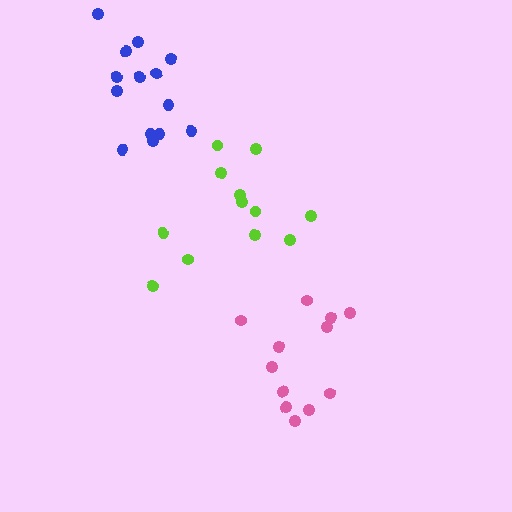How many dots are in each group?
Group 1: 12 dots, Group 2: 14 dots, Group 3: 12 dots (38 total).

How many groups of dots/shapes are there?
There are 3 groups.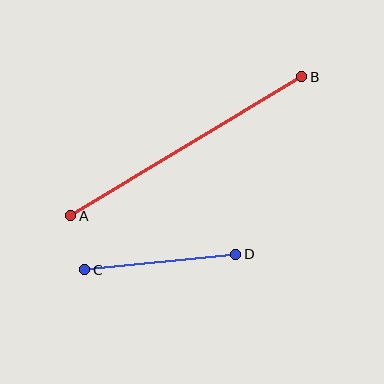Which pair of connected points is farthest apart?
Points A and B are farthest apart.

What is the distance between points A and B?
The distance is approximately 270 pixels.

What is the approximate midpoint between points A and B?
The midpoint is at approximately (186, 146) pixels.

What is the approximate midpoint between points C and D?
The midpoint is at approximately (160, 262) pixels.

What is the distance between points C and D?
The distance is approximately 152 pixels.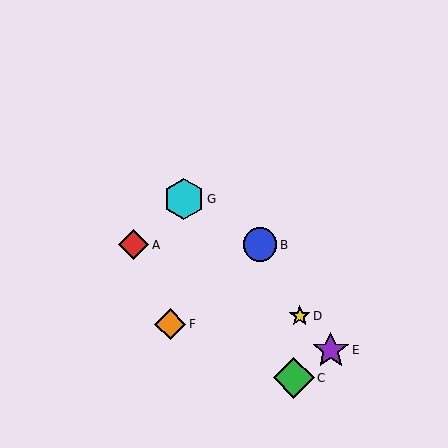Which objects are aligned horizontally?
Objects A, B are aligned horizontally.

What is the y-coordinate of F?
Object F is at y≈324.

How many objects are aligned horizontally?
2 objects (A, B) are aligned horizontally.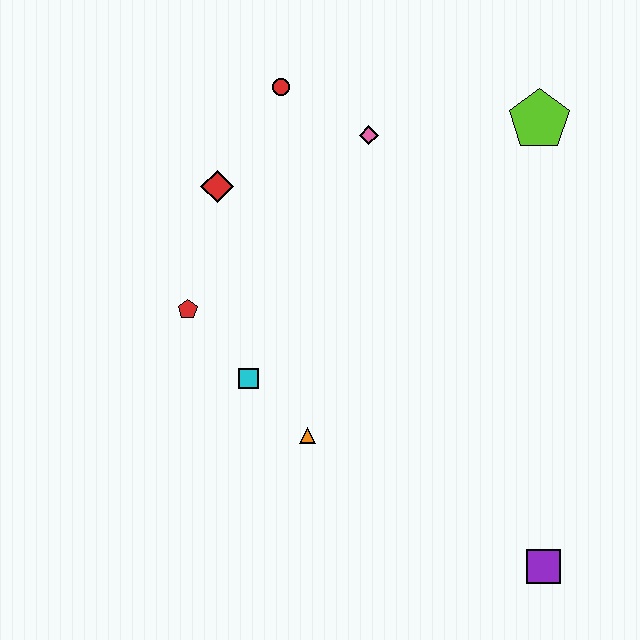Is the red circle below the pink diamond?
No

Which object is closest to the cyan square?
The orange triangle is closest to the cyan square.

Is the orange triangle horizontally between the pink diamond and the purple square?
No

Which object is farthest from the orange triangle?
The lime pentagon is farthest from the orange triangle.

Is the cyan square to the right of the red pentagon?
Yes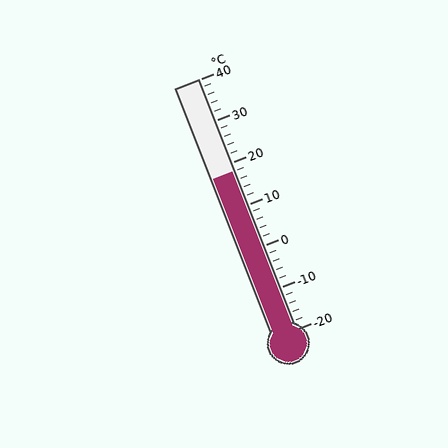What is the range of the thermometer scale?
The thermometer scale ranges from -20°C to 40°C.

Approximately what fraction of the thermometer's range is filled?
The thermometer is filled to approximately 65% of its range.